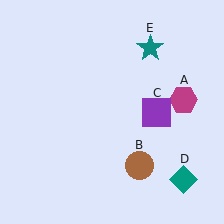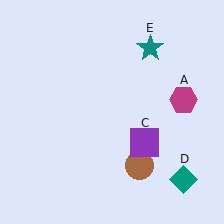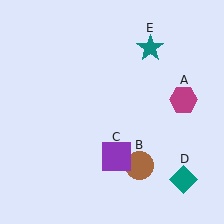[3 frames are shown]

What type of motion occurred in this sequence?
The purple square (object C) rotated clockwise around the center of the scene.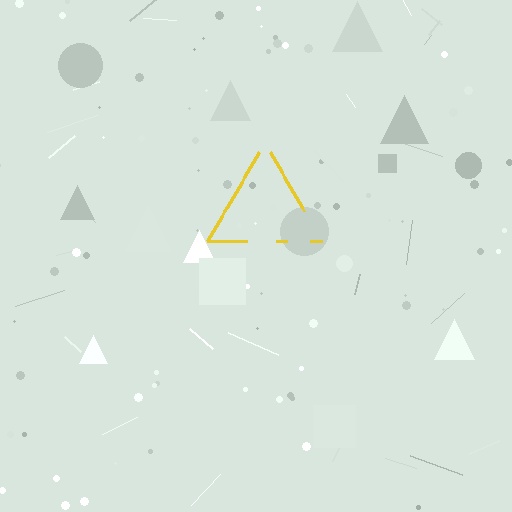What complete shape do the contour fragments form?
The contour fragments form a triangle.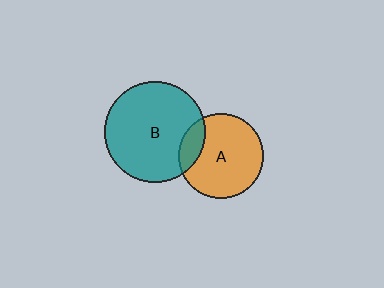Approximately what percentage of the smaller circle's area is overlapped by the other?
Approximately 15%.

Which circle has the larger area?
Circle B (teal).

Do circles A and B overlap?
Yes.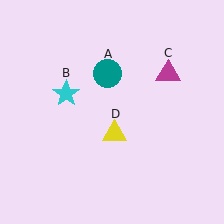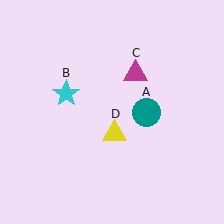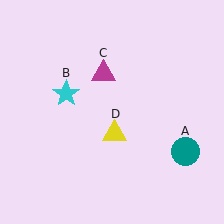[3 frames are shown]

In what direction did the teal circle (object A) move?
The teal circle (object A) moved down and to the right.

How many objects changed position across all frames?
2 objects changed position: teal circle (object A), magenta triangle (object C).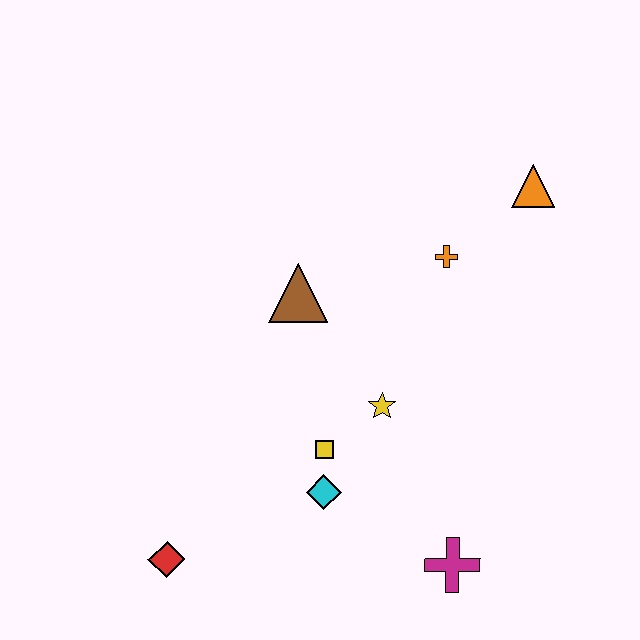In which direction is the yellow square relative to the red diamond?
The yellow square is to the right of the red diamond.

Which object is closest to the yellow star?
The yellow square is closest to the yellow star.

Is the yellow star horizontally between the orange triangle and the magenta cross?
No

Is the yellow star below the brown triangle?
Yes